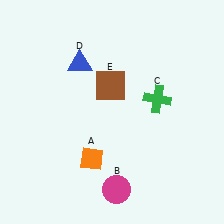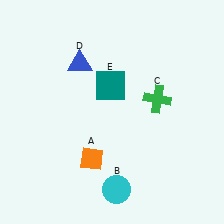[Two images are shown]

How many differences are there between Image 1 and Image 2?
There are 2 differences between the two images.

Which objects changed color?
B changed from magenta to cyan. E changed from brown to teal.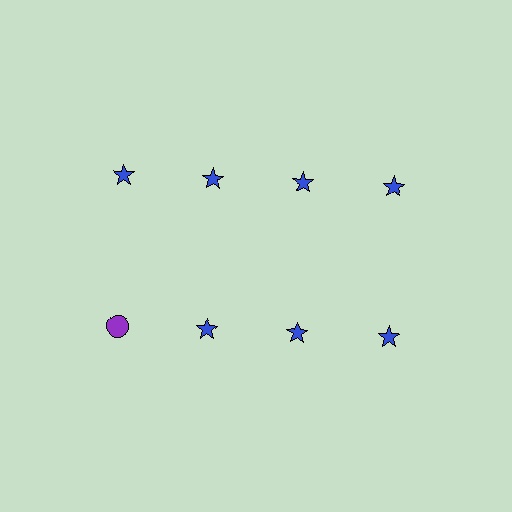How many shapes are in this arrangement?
There are 8 shapes arranged in a grid pattern.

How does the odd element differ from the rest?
It differs in both color (purple instead of blue) and shape (circle instead of star).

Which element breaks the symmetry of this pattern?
The purple circle in the second row, leftmost column breaks the symmetry. All other shapes are blue stars.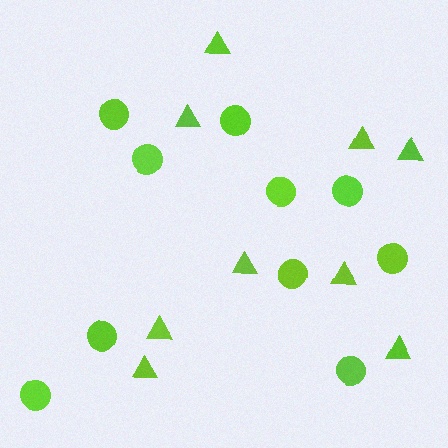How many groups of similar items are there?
There are 2 groups: one group of circles (10) and one group of triangles (9).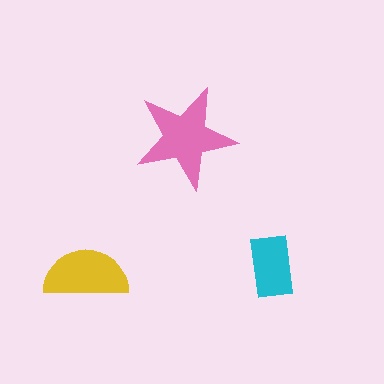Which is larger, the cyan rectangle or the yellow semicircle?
The yellow semicircle.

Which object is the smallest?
The cyan rectangle.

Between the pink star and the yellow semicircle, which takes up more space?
The pink star.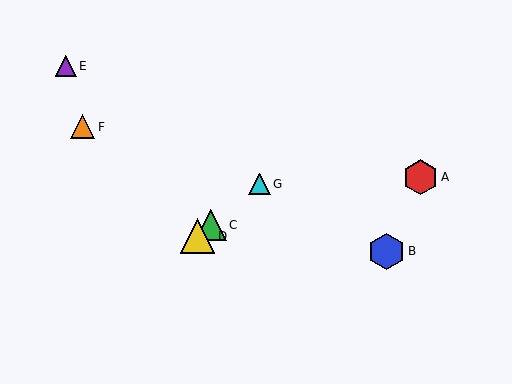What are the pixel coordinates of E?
Object E is at (66, 66).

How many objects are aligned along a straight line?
3 objects (C, D, G) are aligned along a straight line.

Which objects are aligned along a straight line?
Objects C, D, G are aligned along a straight line.